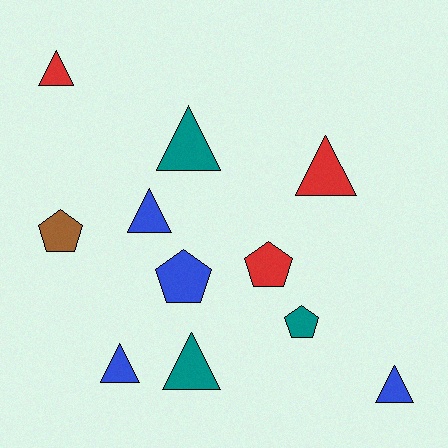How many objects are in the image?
There are 11 objects.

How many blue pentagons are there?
There is 1 blue pentagon.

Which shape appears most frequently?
Triangle, with 7 objects.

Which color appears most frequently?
Blue, with 4 objects.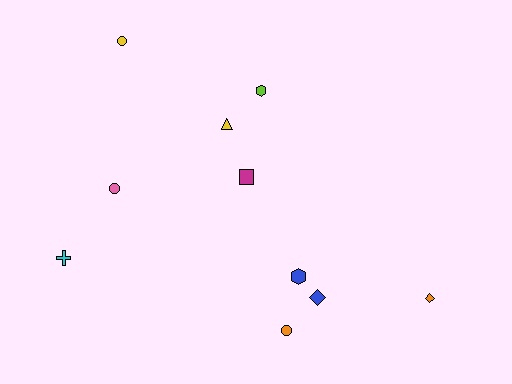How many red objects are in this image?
There are no red objects.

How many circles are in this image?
There are 3 circles.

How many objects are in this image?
There are 10 objects.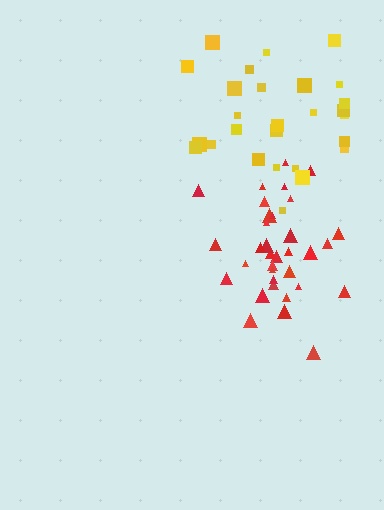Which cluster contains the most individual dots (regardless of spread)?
Red (34).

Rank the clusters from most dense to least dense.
red, yellow.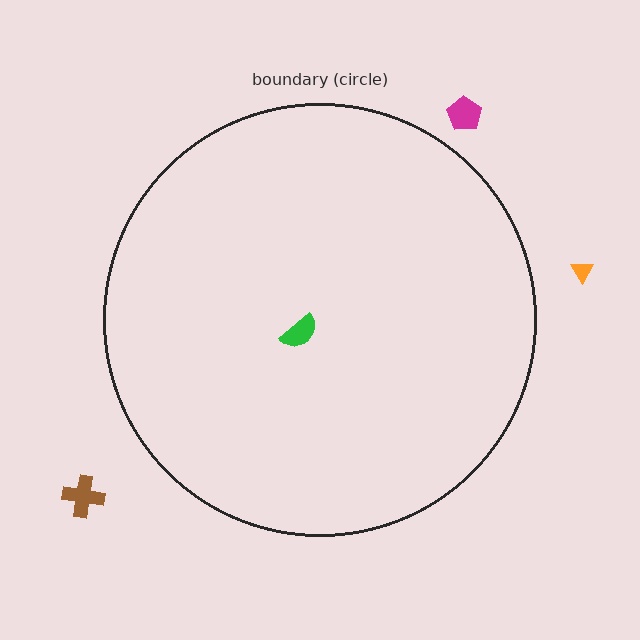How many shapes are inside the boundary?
1 inside, 3 outside.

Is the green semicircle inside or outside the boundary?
Inside.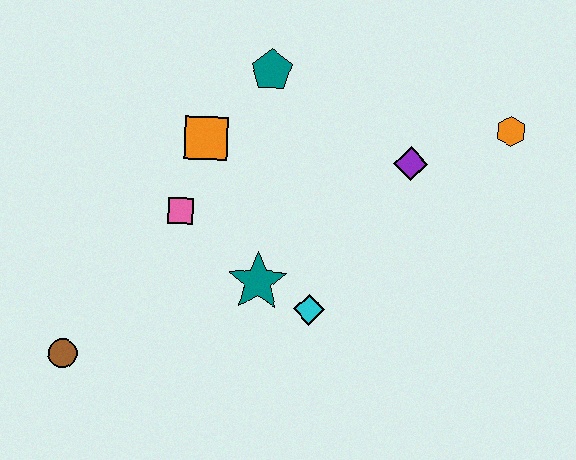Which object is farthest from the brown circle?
The orange hexagon is farthest from the brown circle.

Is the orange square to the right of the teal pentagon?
No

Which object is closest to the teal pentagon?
The orange square is closest to the teal pentagon.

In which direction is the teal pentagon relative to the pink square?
The teal pentagon is above the pink square.